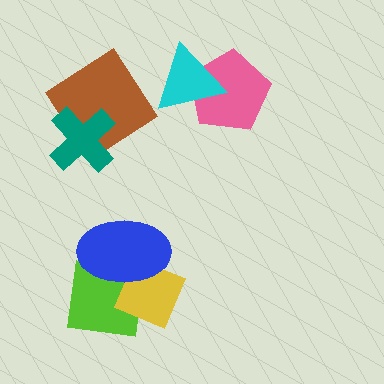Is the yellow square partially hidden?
Yes, it is partially covered by another shape.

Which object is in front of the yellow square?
The blue ellipse is in front of the yellow square.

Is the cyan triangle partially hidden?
No, no other shape covers it.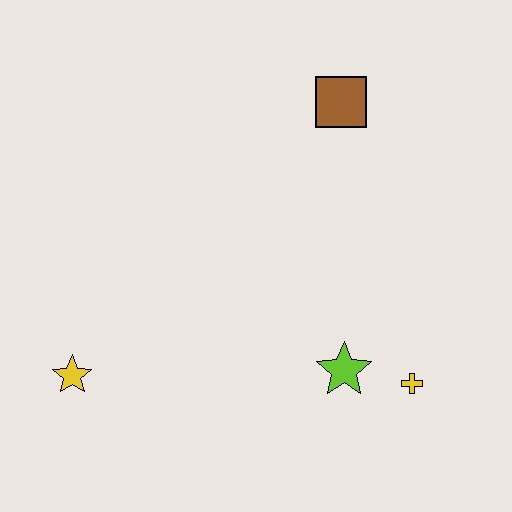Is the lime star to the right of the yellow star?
Yes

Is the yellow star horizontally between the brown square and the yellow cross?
No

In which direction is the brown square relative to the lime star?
The brown square is above the lime star.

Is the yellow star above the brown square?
No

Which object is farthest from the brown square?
The yellow star is farthest from the brown square.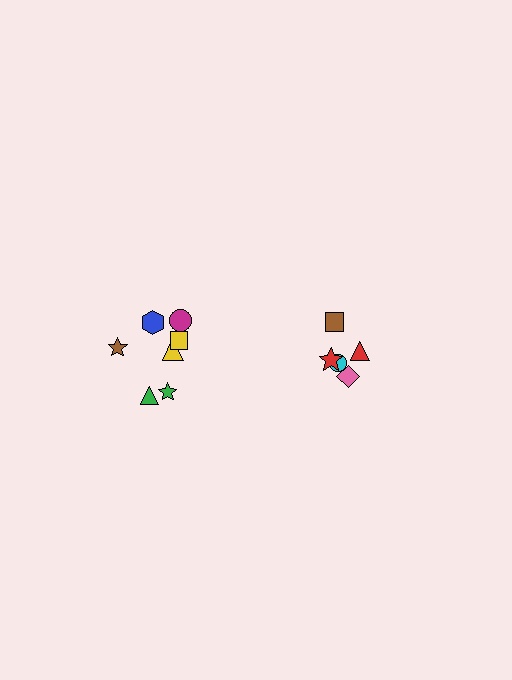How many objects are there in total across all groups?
There are 12 objects.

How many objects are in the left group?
There are 7 objects.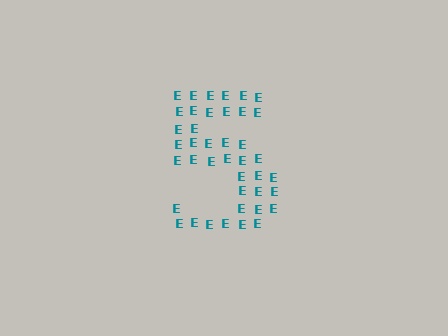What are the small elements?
The small elements are letter E's.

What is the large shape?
The large shape is the digit 5.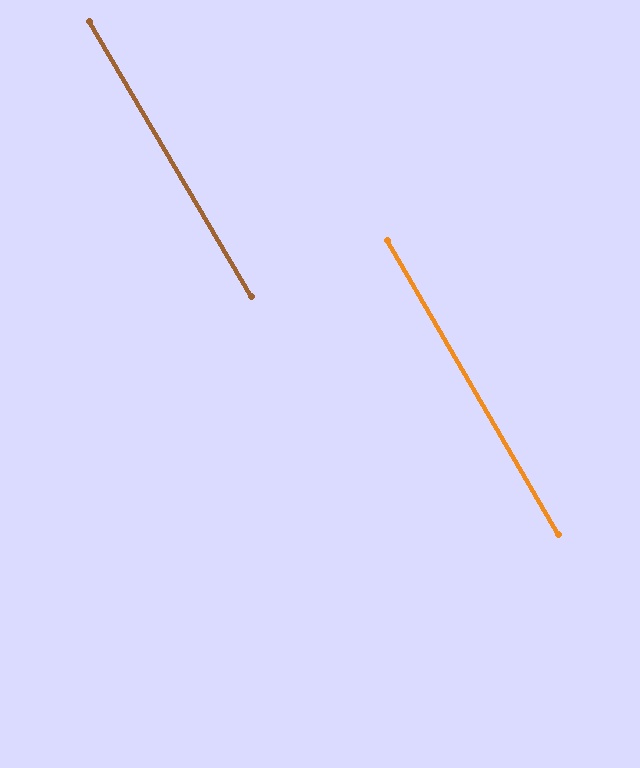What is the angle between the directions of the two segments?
Approximately 0 degrees.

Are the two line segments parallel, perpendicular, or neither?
Parallel — their directions differ by only 0.3°.